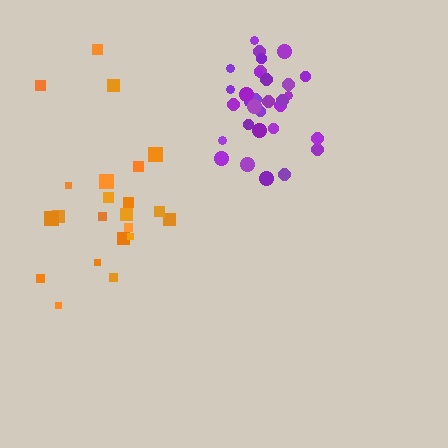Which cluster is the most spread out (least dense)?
Orange.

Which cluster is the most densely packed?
Purple.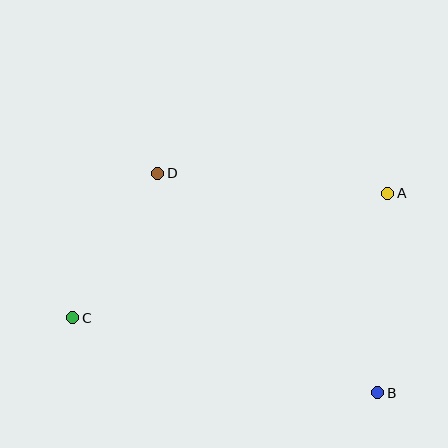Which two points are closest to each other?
Points C and D are closest to each other.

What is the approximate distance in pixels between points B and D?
The distance between B and D is approximately 311 pixels.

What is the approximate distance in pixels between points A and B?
The distance between A and B is approximately 200 pixels.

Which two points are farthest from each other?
Points A and C are farthest from each other.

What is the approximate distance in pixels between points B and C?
The distance between B and C is approximately 314 pixels.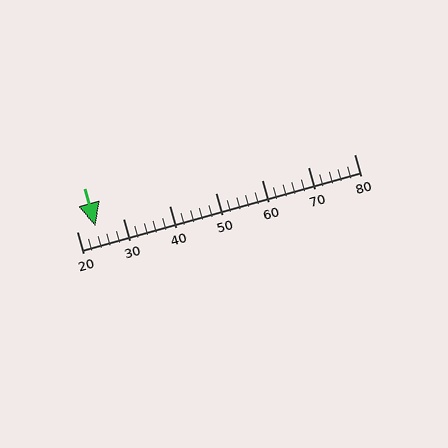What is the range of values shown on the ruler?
The ruler shows values from 20 to 80.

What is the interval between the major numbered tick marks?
The major tick marks are spaced 10 units apart.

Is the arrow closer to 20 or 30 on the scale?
The arrow is closer to 20.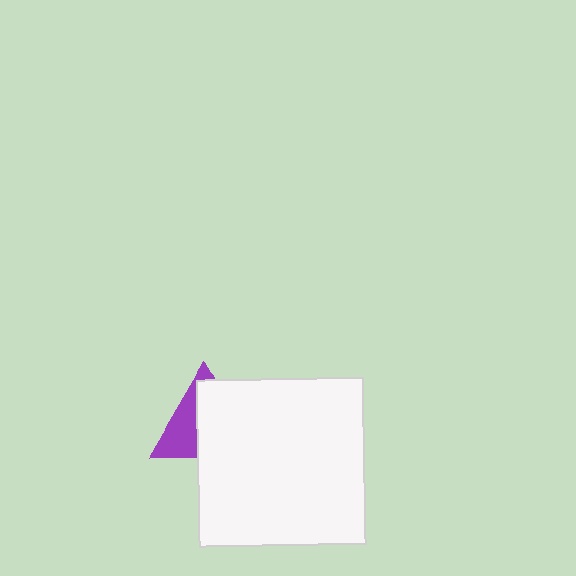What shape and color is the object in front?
The object in front is a white square.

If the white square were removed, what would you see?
You would see the complete purple triangle.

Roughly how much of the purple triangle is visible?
A small part of it is visible (roughly 39%).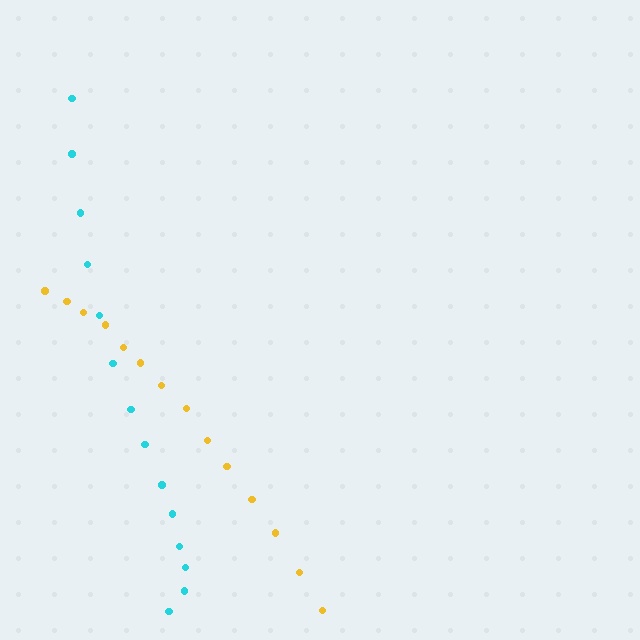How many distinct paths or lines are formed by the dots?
There are 2 distinct paths.